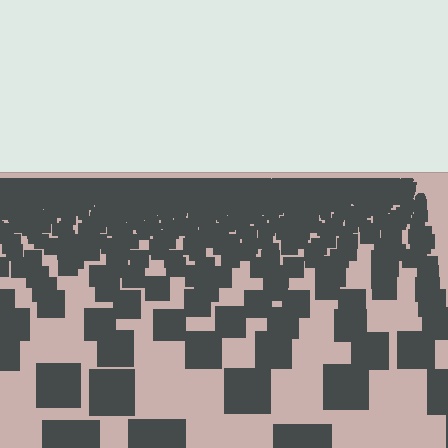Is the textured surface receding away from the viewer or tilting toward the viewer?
The surface is receding away from the viewer. Texture elements get smaller and denser toward the top.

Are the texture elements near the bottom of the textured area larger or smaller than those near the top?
Larger. Near the bottom, elements are closer to the viewer and appear at a bigger on-screen size.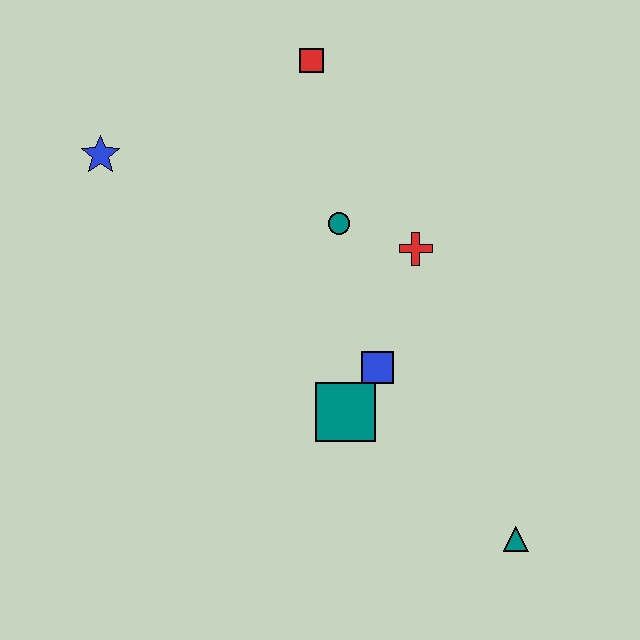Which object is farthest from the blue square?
The blue star is farthest from the blue square.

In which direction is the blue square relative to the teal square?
The blue square is above the teal square.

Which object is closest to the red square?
The teal circle is closest to the red square.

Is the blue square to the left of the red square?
No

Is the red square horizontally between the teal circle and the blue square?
No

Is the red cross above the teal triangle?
Yes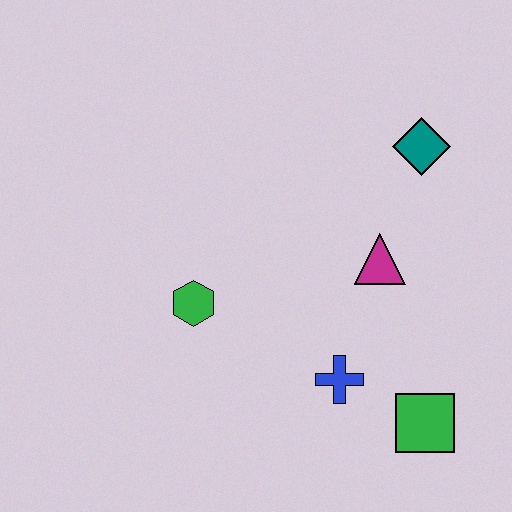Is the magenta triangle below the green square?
No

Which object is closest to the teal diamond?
The magenta triangle is closest to the teal diamond.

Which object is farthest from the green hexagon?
The teal diamond is farthest from the green hexagon.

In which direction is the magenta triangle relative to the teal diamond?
The magenta triangle is below the teal diamond.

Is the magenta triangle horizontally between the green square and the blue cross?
Yes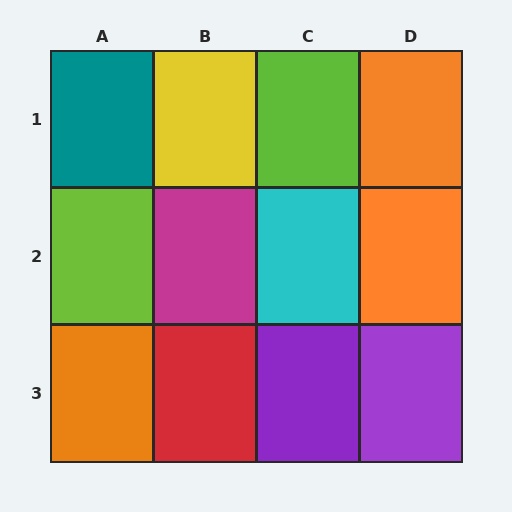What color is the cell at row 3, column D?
Purple.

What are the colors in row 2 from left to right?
Lime, magenta, cyan, orange.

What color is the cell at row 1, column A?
Teal.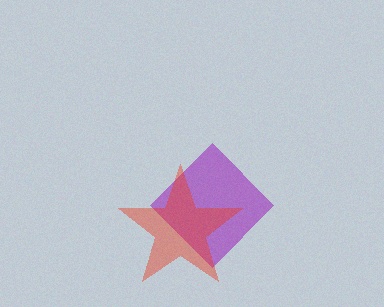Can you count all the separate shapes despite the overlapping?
Yes, there are 2 separate shapes.